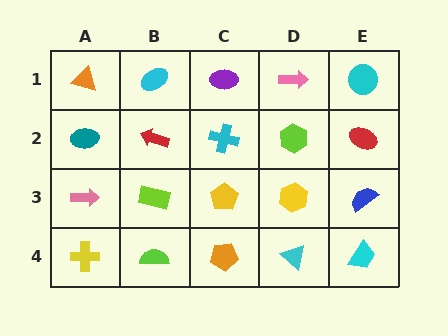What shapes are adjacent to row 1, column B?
A red arrow (row 2, column B), an orange triangle (row 1, column A), a purple ellipse (row 1, column C).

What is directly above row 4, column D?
A yellow hexagon.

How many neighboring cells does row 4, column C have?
3.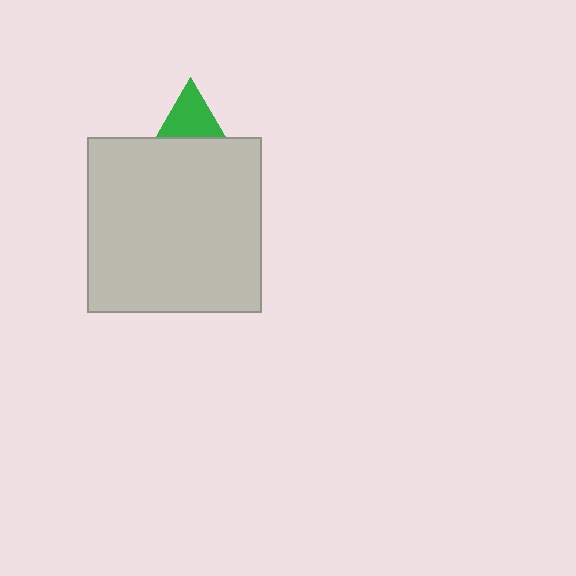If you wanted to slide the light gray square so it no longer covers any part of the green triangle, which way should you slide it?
Slide it down — that is the most direct way to separate the two shapes.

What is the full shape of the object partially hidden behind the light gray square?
The partially hidden object is a green triangle.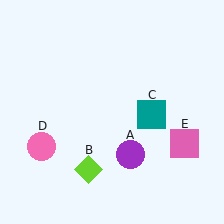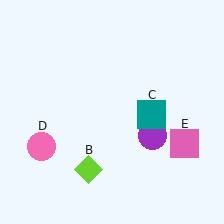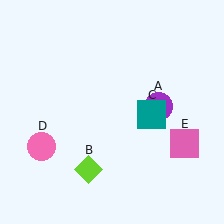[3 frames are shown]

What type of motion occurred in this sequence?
The purple circle (object A) rotated counterclockwise around the center of the scene.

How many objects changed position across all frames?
1 object changed position: purple circle (object A).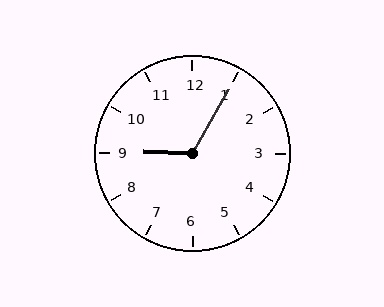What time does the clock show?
9:05.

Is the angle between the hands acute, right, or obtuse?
It is obtuse.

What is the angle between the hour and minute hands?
Approximately 118 degrees.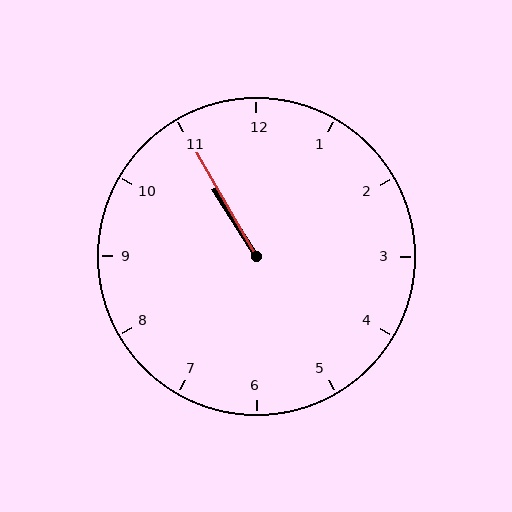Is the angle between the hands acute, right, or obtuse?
It is acute.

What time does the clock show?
10:55.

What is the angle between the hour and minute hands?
Approximately 2 degrees.